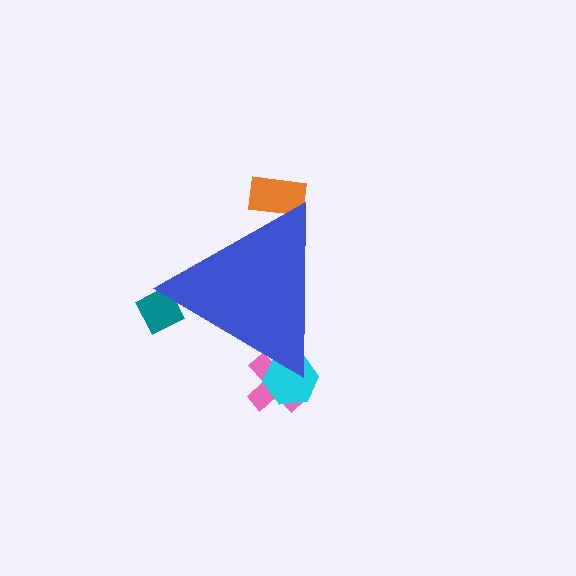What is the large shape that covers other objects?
A blue triangle.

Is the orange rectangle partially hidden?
Yes, the orange rectangle is partially hidden behind the blue triangle.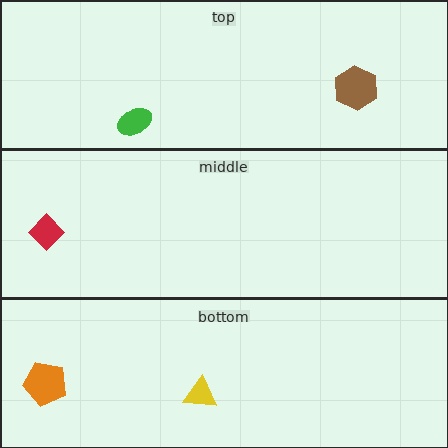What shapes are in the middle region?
The red diamond.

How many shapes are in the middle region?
1.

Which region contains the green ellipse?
The top region.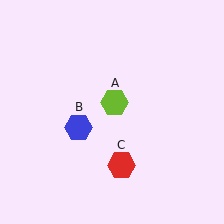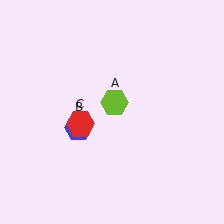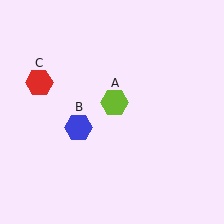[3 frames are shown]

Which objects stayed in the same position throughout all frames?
Lime hexagon (object A) and blue hexagon (object B) remained stationary.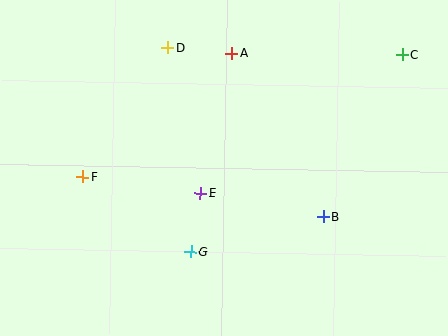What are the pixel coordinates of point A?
Point A is at (232, 53).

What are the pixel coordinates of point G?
Point G is at (191, 252).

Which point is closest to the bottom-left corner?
Point F is closest to the bottom-left corner.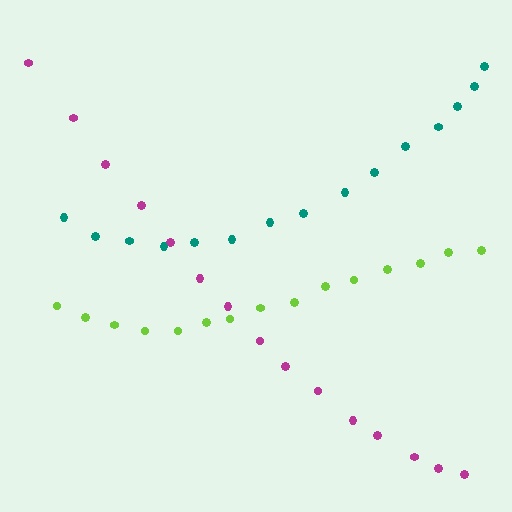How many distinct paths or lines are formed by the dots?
There are 3 distinct paths.